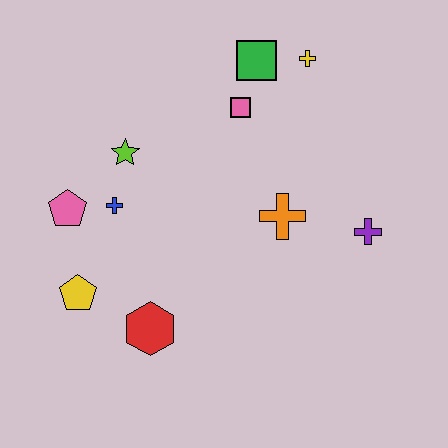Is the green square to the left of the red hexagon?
No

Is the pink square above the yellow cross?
No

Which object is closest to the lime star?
The blue cross is closest to the lime star.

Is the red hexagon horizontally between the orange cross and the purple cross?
No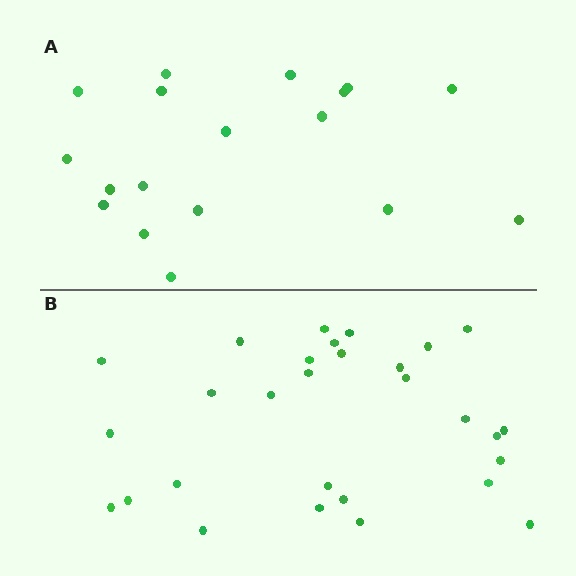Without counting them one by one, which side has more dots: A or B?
Region B (the bottom region) has more dots.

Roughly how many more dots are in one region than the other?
Region B has roughly 12 or so more dots than region A.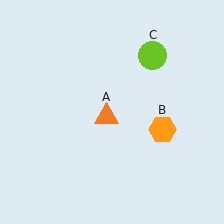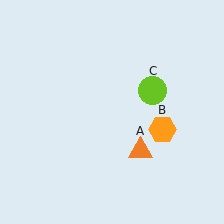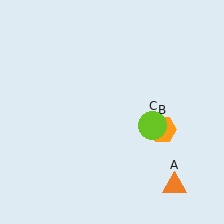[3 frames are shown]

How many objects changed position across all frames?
2 objects changed position: orange triangle (object A), lime circle (object C).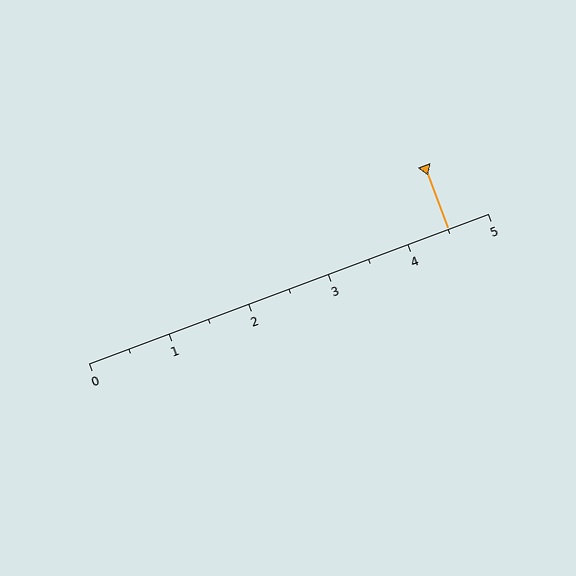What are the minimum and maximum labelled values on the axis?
The axis runs from 0 to 5.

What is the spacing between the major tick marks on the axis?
The major ticks are spaced 1 apart.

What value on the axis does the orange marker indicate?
The marker indicates approximately 4.5.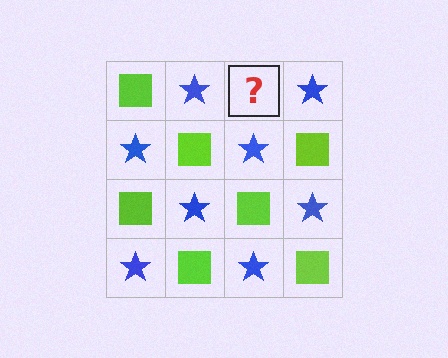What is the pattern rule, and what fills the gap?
The rule is that it alternates lime square and blue star in a checkerboard pattern. The gap should be filled with a lime square.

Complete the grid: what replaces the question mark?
The question mark should be replaced with a lime square.